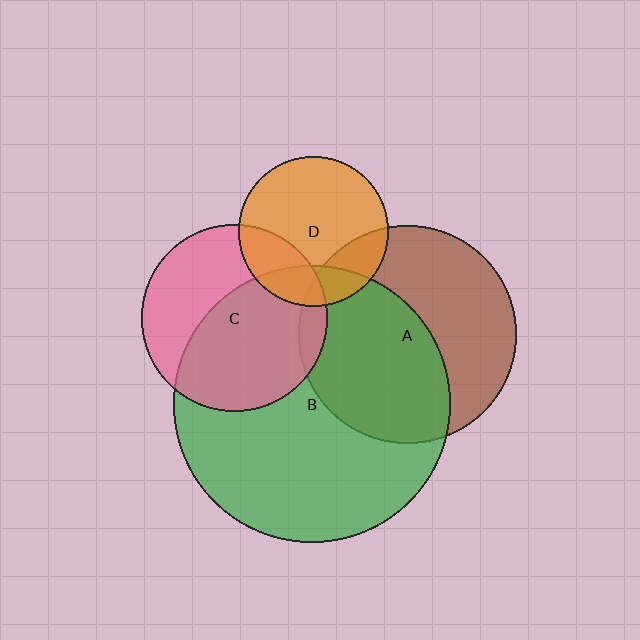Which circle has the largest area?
Circle B (green).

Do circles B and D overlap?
Yes.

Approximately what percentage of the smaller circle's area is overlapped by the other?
Approximately 20%.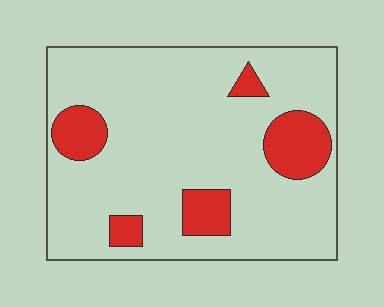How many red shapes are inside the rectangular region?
5.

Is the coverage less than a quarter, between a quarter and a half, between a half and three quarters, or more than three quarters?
Less than a quarter.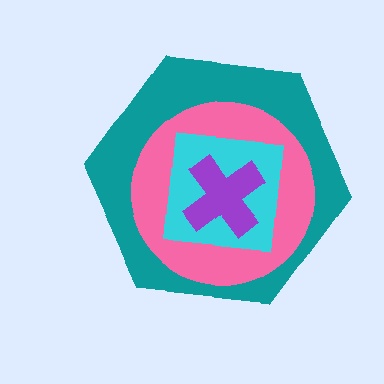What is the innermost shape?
The purple cross.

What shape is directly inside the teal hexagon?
The pink circle.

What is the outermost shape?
The teal hexagon.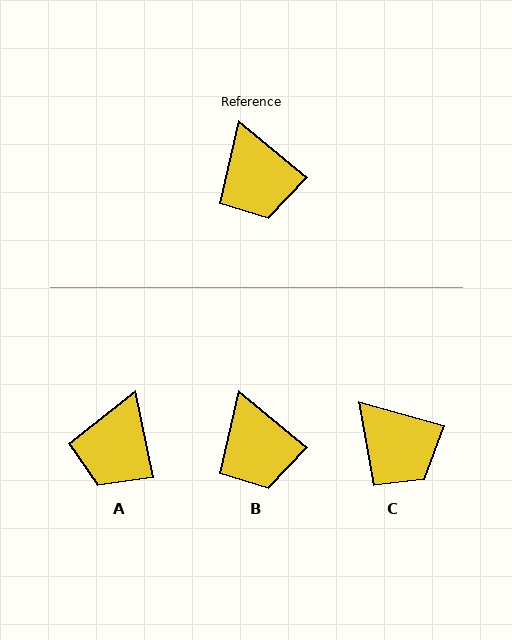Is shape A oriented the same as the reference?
No, it is off by about 39 degrees.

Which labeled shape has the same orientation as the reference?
B.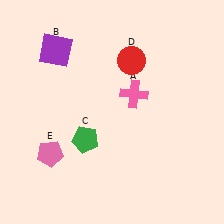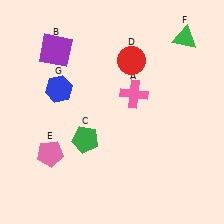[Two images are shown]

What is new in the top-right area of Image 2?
A green triangle (F) was added in the top-right area of Image 2.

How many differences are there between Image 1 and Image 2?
There are 2 differences between the two images.